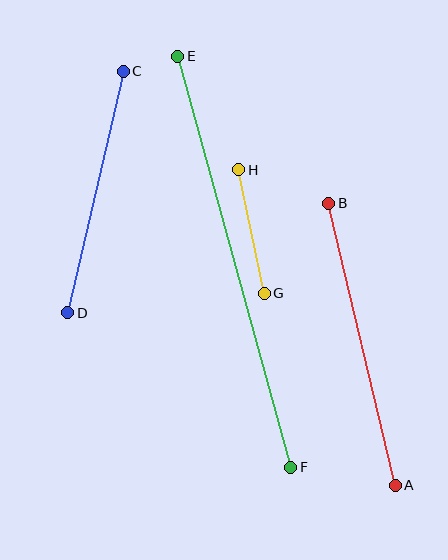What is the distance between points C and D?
The distance is approximately 248 pixels.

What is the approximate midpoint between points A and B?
The midpoint is at approximately (362, 344) pixels.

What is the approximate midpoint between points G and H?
The midpoint is at approximately (252, 232) pixels.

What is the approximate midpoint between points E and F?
The midpoint is at approximately (234, 262) pixels.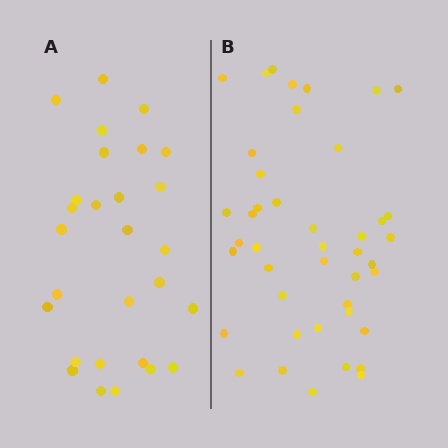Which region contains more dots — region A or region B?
Region B (the right region) has more dots.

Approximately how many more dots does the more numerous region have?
Region B has approximately 15 more dots than region A.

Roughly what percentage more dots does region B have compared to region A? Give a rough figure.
About 55% more.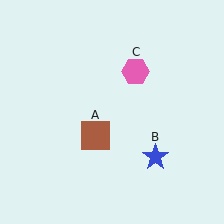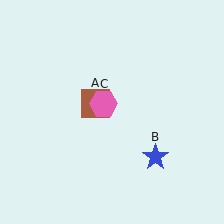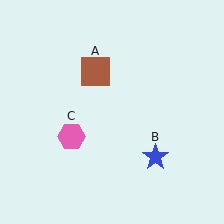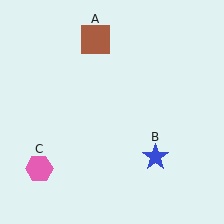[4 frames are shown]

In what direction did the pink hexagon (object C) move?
The pink hexagon (object C) moved down and to the left.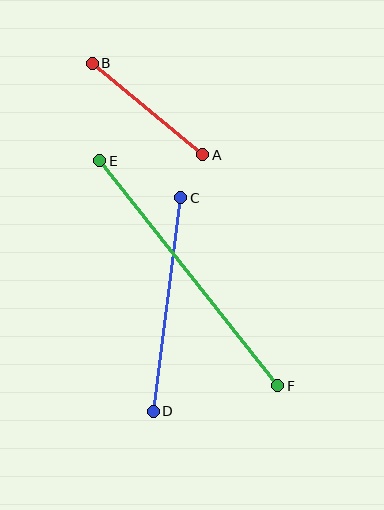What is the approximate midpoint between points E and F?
The midpoint is at approximately (189, 273) pixels.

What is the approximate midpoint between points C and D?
The midpoint is at approximately (167, 305) pixels.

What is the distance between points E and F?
The distance is approximately 287 pixels.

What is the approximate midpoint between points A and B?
The midpoint is at approximately (148, 109) pixels.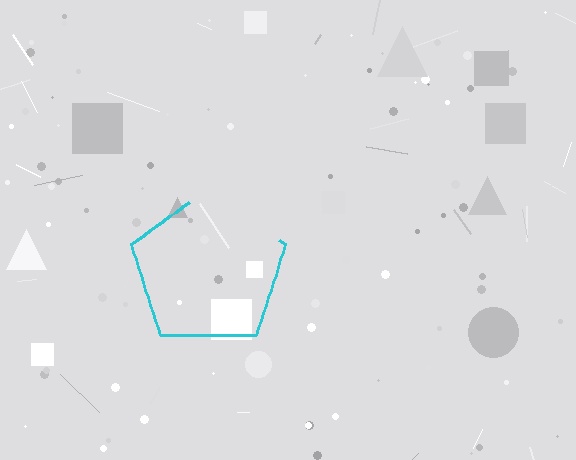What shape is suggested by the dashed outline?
The dashed outline suggests a pentagon.